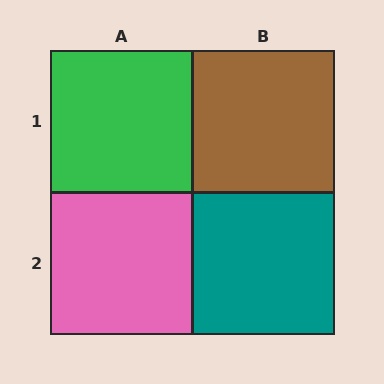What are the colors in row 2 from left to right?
Pink, teal.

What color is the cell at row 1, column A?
Green.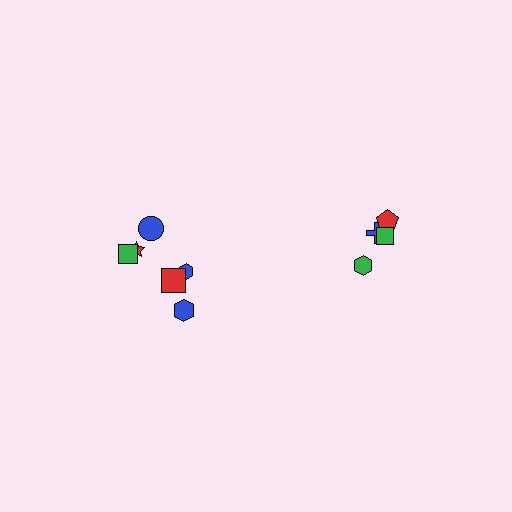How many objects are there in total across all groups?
There are 10 objects.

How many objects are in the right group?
There are 4 objects.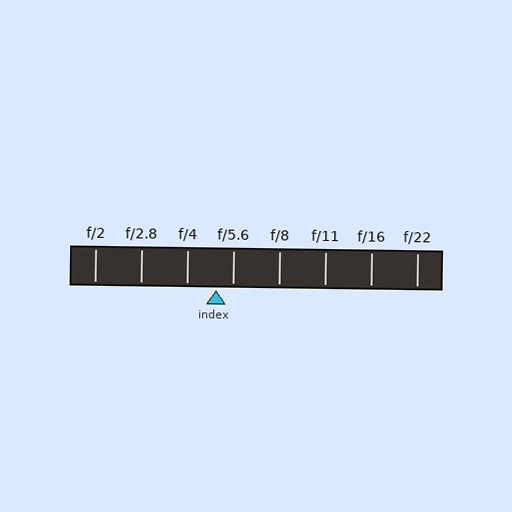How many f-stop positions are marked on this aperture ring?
There are 8 f-stop positions marked.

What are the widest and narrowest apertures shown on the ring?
The widest aperture shown is f/2 and the narrowest is f/22.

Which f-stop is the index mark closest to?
The index mark is closest to f/5.6.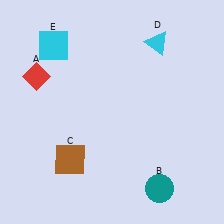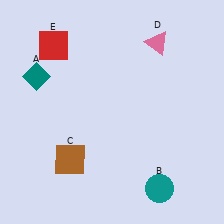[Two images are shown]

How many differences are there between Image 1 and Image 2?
There are 3 differences between the two images.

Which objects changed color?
A changed from red to teal. D changed from cyan to pink. E changed from cyan to red.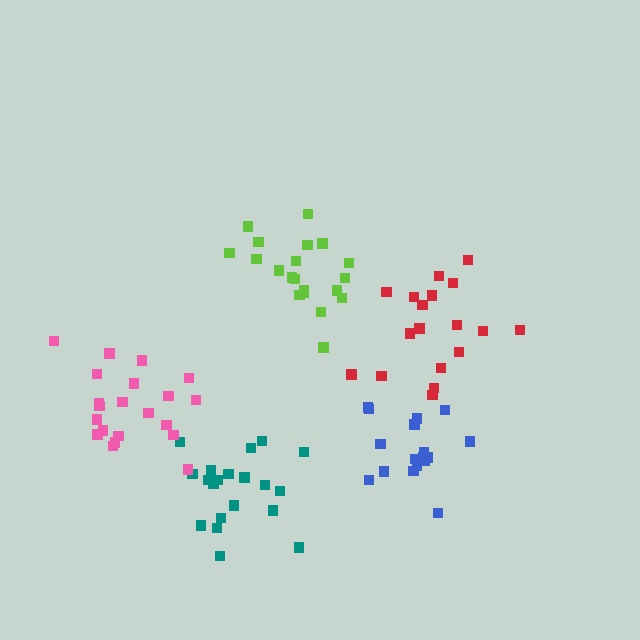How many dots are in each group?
Group 1: 20 dots, Group 2: 18 dots, Group 3: 20 dots, Group 4: 17 dots, Group 5: 21 dots (96 total).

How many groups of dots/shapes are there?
There are 5 groups.